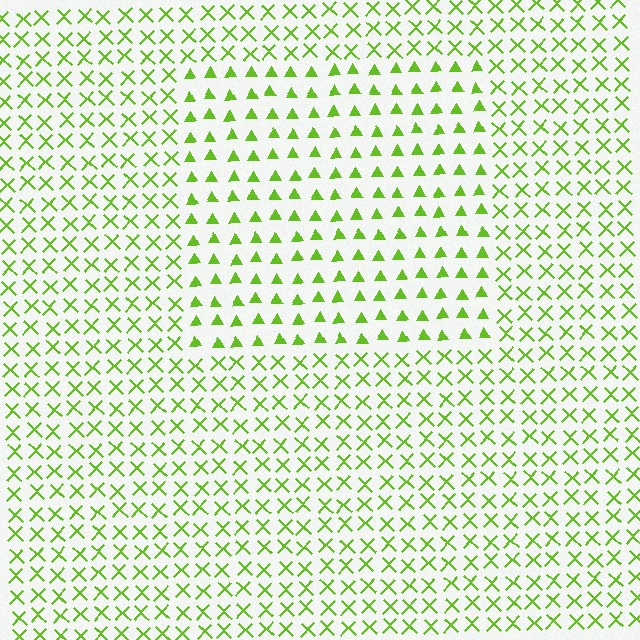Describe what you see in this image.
The image is filled with small lime elements arranged in a uniform grid. A rectangle-shaped region contains triangles, while the surrounding area contains X marks. The boundary is defined purely by the change in element shape.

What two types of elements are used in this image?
The image uses triangles inside the rectangle region and X marks outside it.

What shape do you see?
I see a rectangle.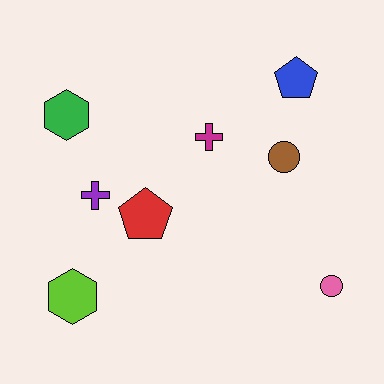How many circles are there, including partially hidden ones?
There are 2 circles.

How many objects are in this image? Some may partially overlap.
There are 8 objects.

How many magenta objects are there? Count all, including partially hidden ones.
There is 1 magenta object.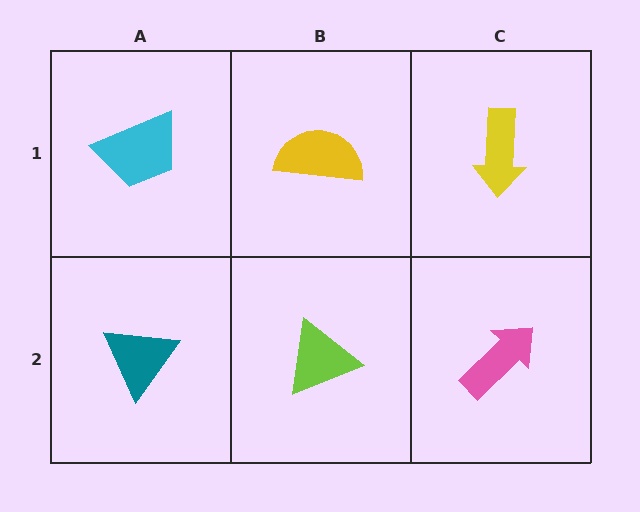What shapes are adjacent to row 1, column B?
A lime triangle (row 2, column B), a cyan trapezoid (row 1, column A), a yellow arrow (row 1, column C).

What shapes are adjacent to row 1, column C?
A pink arrow (row 2, column C), a yellow semicircle (row 1, column B).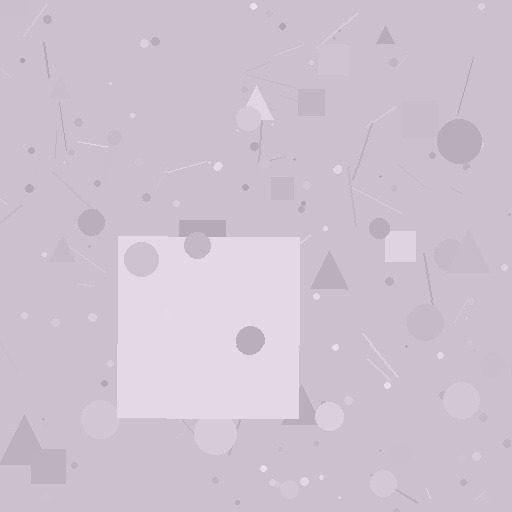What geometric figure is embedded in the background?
A square is embedded in the background.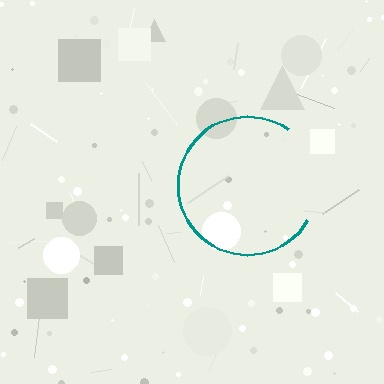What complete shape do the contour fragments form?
The contour fragments form a circle.